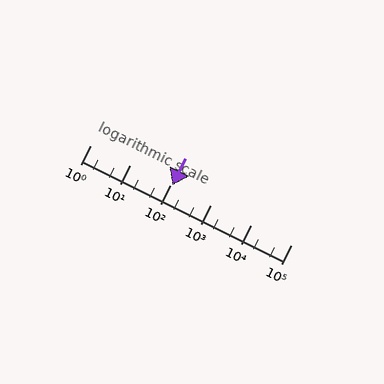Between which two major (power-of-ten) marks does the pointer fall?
The pointer is between 100 and 1000.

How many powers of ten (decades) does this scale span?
The scale spans 5 decades, from 1 to 100000.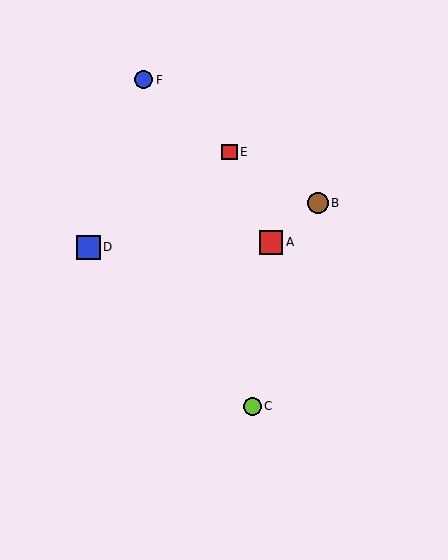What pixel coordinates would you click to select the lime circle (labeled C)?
Click at (252, 406) to select the lime circle C.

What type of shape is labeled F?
Shape F is a blue circle.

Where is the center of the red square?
The center of the red square is at (271, 242).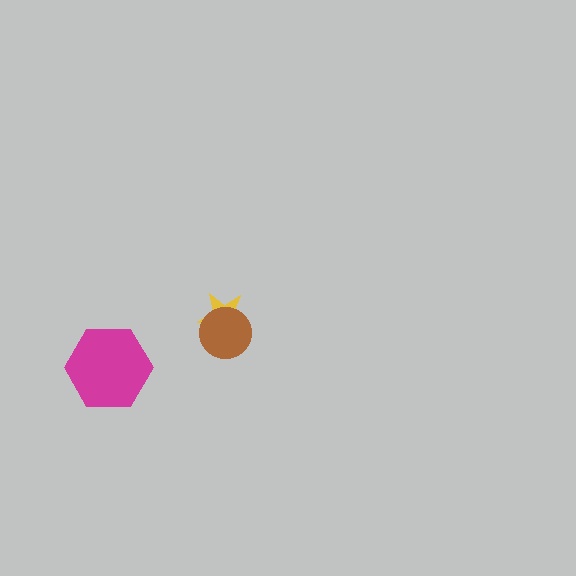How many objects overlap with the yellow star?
1 object overlaps with the yellow star.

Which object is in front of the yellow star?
The brown circle is in front of the yellow star.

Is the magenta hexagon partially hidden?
No, no other shape covers it.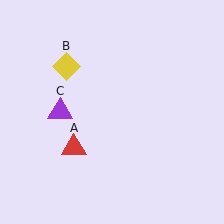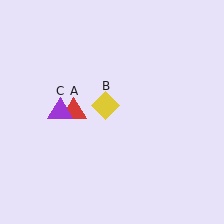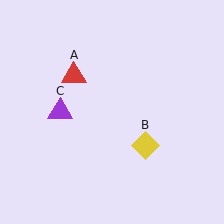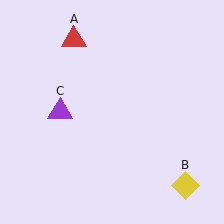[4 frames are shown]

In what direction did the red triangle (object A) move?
The red triangle (object A) moved up.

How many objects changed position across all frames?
2 objects changed position: red triangle (object A), yellow diamond (object B).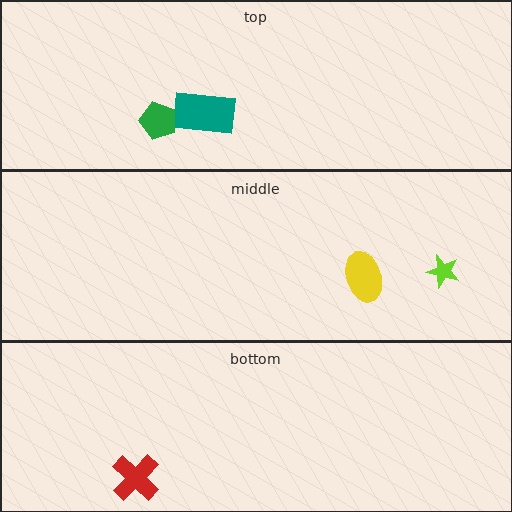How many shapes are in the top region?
2.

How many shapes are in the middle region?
2.